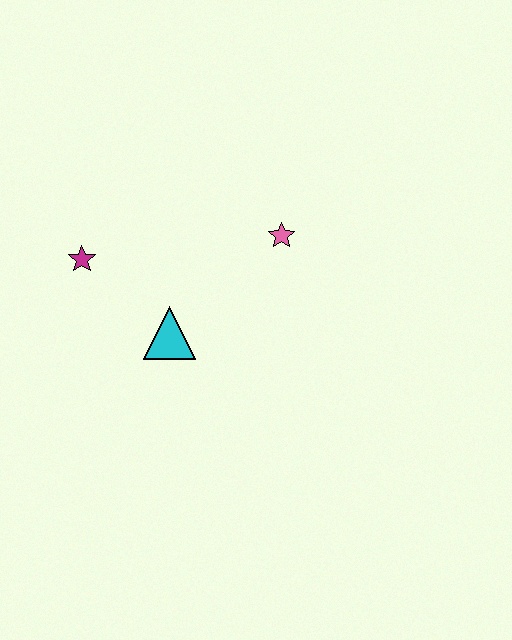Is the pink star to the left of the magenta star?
No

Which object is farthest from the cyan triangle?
The pink star is farthest from the cyan triangle.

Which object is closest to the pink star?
The cyan triangle is closest to the pink star.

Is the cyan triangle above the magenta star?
No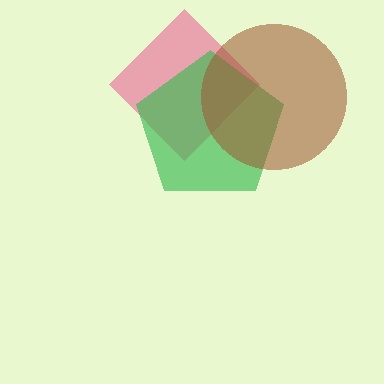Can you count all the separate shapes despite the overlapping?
Yes, there are 3 separate shapes.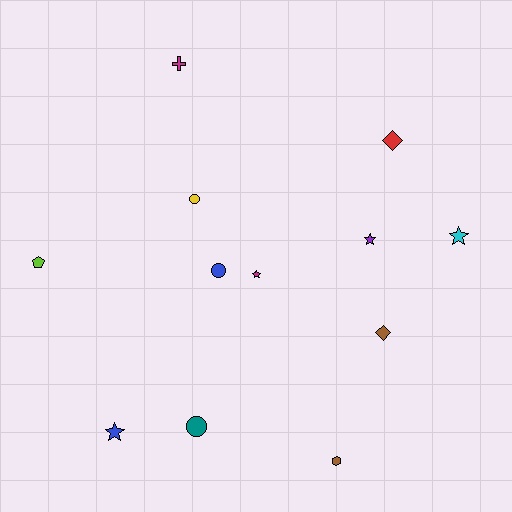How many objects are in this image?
There are 12 objects.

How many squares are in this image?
There are no squares.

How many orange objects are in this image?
There are no orange objects.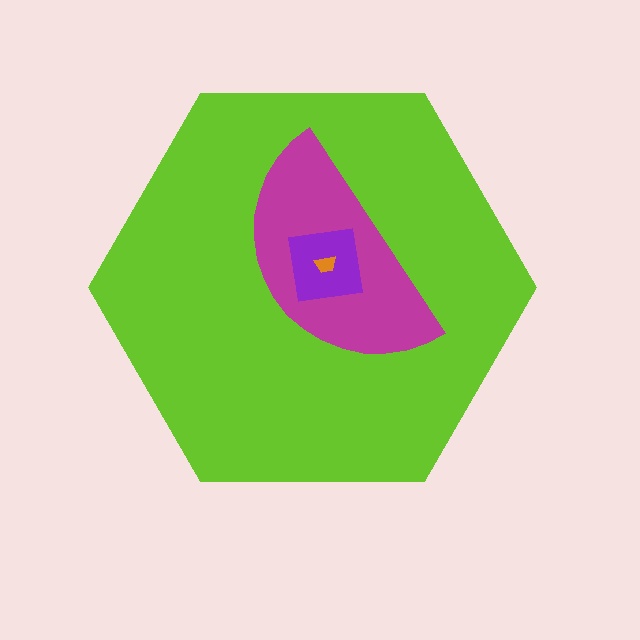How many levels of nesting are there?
4.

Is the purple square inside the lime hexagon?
Yes.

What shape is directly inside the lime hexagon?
The magenta semicircle.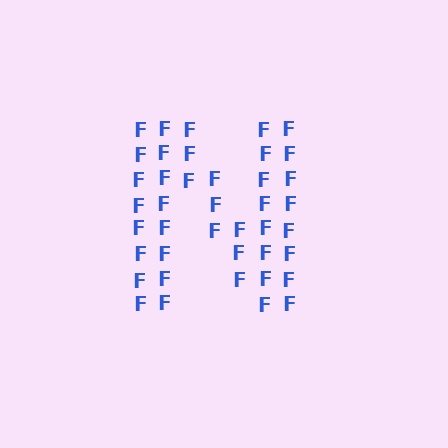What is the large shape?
The large shape is the letter N.